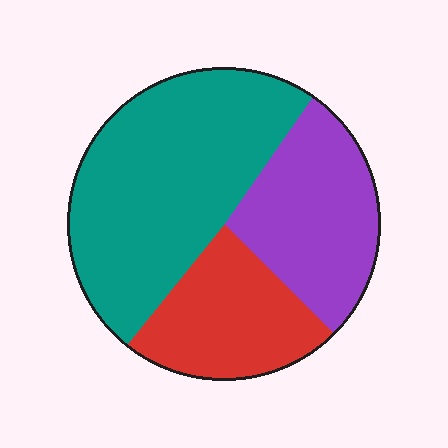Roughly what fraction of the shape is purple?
Purple takes up between a quarter and a half of the shape.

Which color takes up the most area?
Teal, at roughly 50%.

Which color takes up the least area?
Red, at roughly 25%.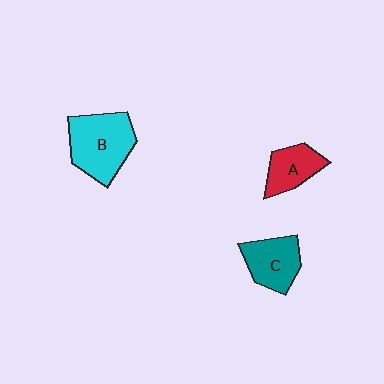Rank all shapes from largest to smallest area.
From largest to smallest: B (cyan), C (teal), A (red).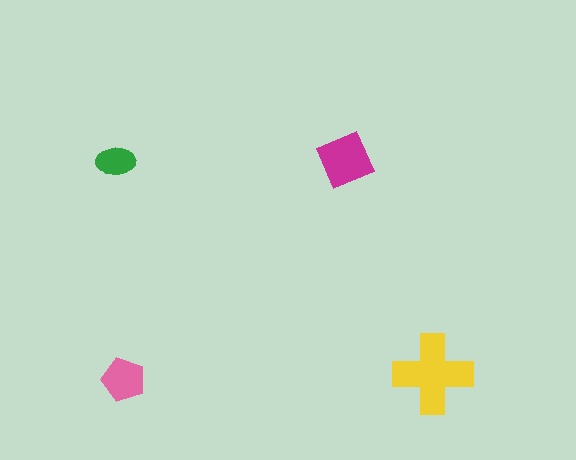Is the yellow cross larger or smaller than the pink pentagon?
Larger.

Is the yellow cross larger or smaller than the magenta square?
Larger.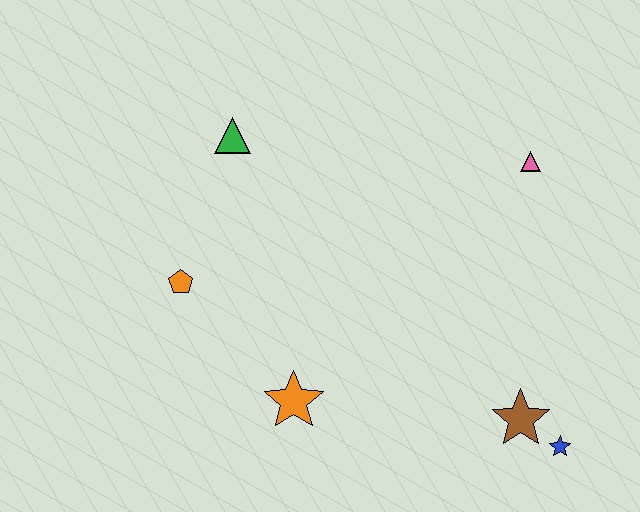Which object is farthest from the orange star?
The pink triangle is farthest from the orange star.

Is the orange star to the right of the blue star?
No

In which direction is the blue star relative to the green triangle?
The blue star is to the right of the green triangle.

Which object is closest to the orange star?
The orange pentagon is closest to the orange star.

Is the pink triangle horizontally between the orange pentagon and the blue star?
Yes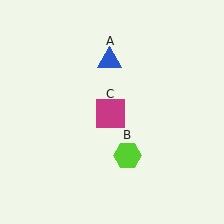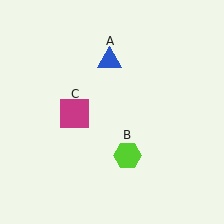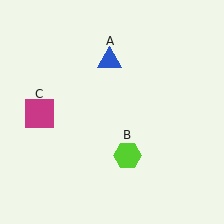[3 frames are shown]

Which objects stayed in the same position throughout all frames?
Blue triangle (object A) and lime hexagon (object B) remained stationary.